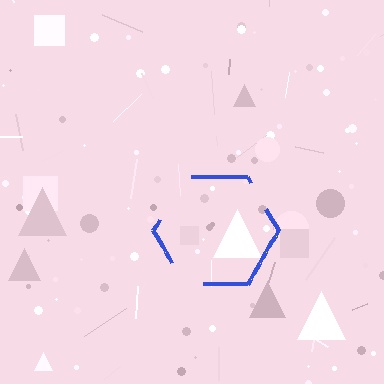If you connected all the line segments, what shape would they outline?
They would outline a hexagon.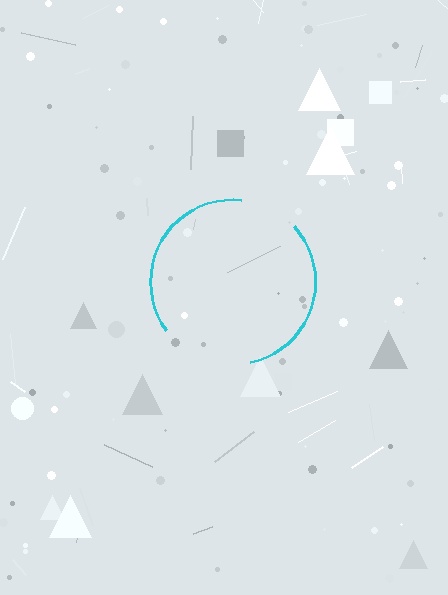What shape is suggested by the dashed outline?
The dashed outline suggests a circle.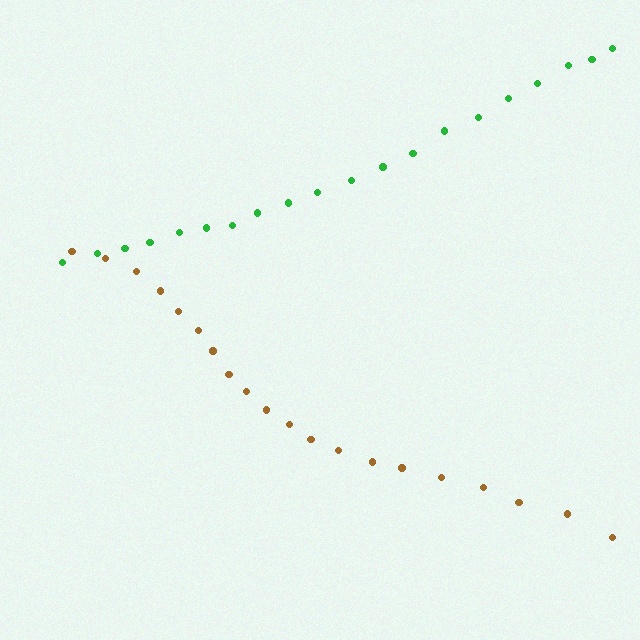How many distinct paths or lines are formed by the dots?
There are 2 distinct paths.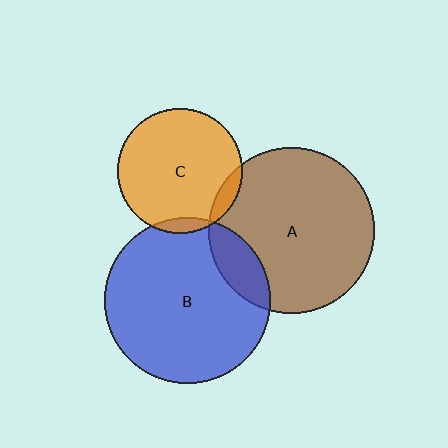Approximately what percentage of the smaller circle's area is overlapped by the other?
Approximately 15%.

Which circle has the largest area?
Circle A (brown).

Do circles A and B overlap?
Yes.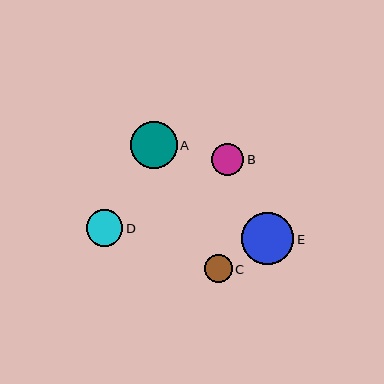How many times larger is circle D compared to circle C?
Circle D is approximately 1.3 times the size of circle C.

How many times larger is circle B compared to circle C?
Circle B is approximately 1.2 times the size of circle C.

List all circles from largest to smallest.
From largest to smallest: E, A, D, B, C.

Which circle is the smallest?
Circle C is the smallest with a size of approximately 27 pixels.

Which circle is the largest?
Circle E is the largest with a size of approximately 52 pixels.